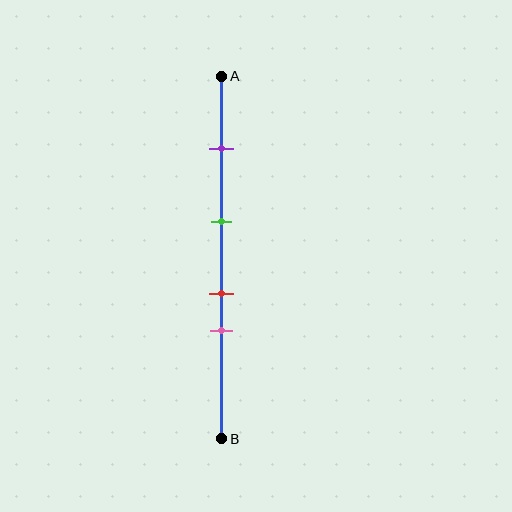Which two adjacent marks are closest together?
The red and pink marks are the closest adjacent pair.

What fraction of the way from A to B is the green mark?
The green mark is approximately 40% (0.4) of the way from A to B.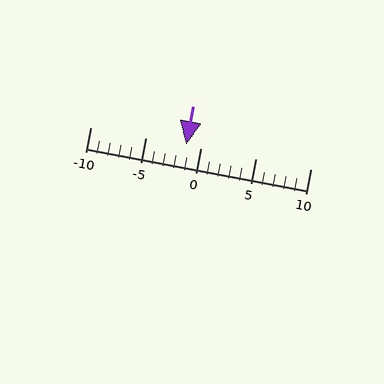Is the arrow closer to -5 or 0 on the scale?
The arrow is closer to 0.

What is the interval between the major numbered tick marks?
The major tick marks are spaced 5 units apart.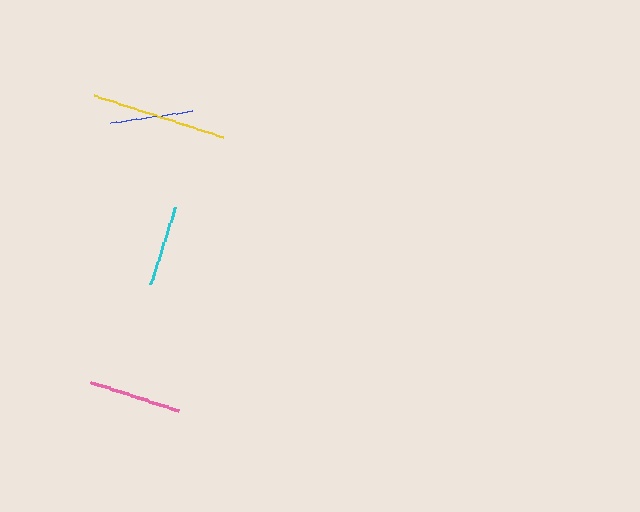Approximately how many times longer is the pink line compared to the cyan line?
The pink line is approximately 1.1 times the length of the cyan line.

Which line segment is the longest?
The yellow line is the longest at approximately 135 pixels.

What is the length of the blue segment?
The blue segment is approximately 83 pixels long.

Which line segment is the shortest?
The cyan line is the shortest at approximately 82 pixels.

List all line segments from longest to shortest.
From longest to shortest: yellow, pink, blue, cyan.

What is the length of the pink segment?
The pink segment is approximately 92 pixels long.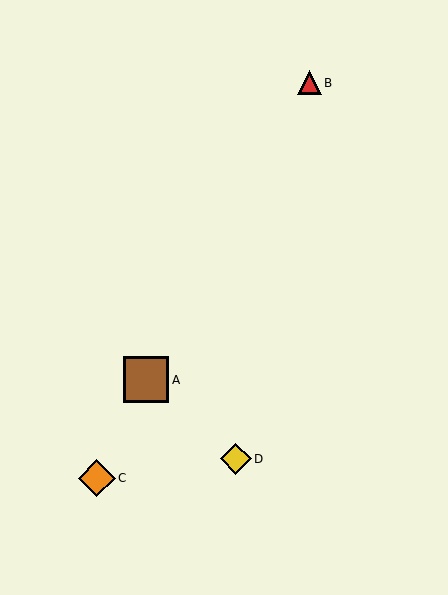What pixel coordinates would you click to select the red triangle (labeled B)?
Click at (309, 83) to select the red triangle B.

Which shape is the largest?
The brown square (labeled A) is the largest.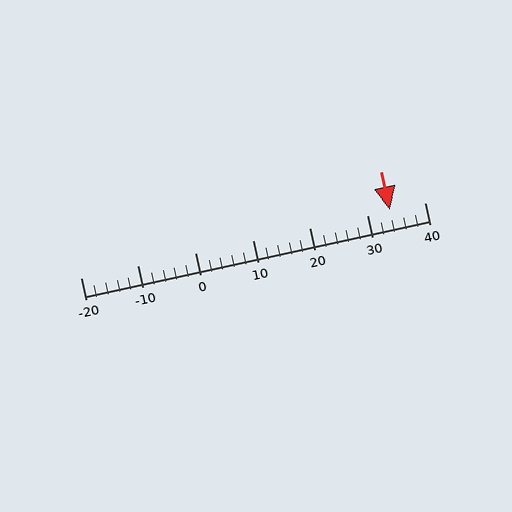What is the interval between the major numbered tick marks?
The major tick marks are spaced 10 units apart.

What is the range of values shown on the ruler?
The ruler shows values from -20 to 40.